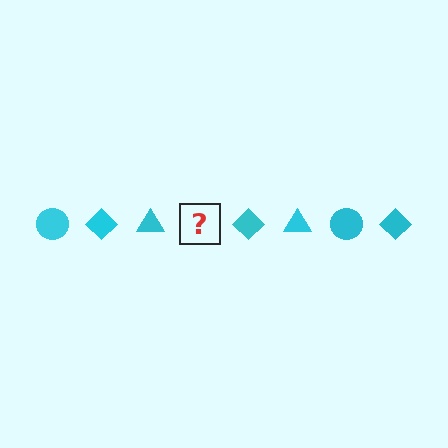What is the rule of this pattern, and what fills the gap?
The rule is that the pattern cycles through circle, diamond, triangle shapes in cyan. The gap should be filled with a cyan circle.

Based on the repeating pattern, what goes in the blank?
The blank should be a cyan circle.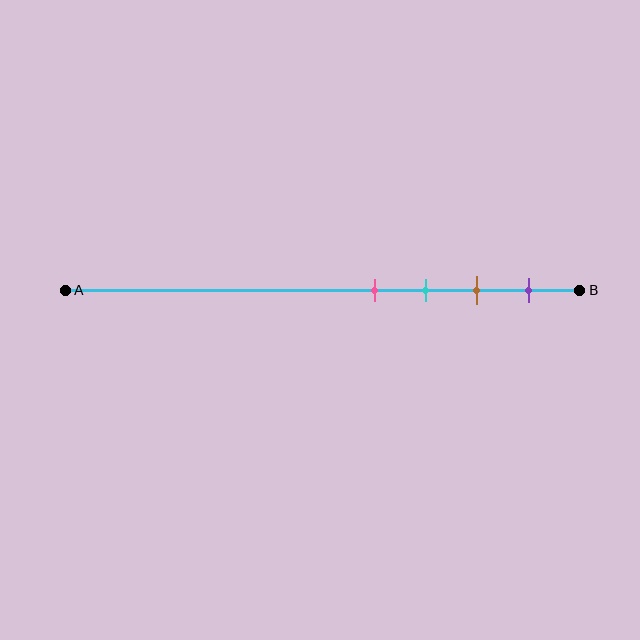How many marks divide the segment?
There are 4 marks dividing the segment.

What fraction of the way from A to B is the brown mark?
The brown mark is approximately 80% (0.8) of the way from A to B.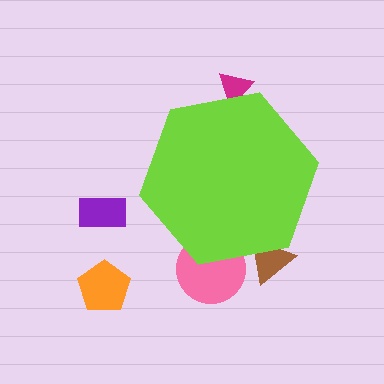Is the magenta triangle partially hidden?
Yes, the magenta triangle is partially hidden behind the lime hexagon.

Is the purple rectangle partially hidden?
No, the purple rectangle is fully visible.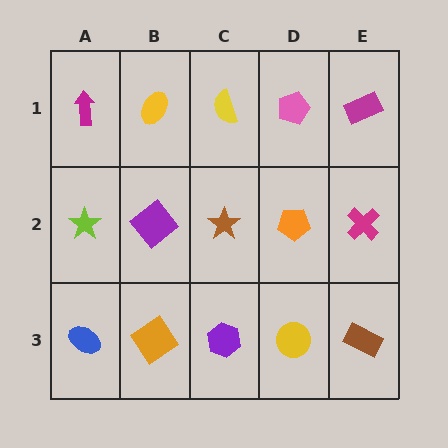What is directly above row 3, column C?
A brown star.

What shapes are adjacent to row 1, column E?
A magenta cross (row 2, column E), a pink pentagon (row 1, column D).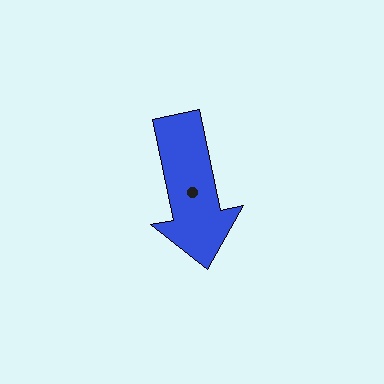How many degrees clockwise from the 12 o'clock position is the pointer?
Approximately 168 degrees.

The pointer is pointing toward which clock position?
Roughly 6 o'clock.